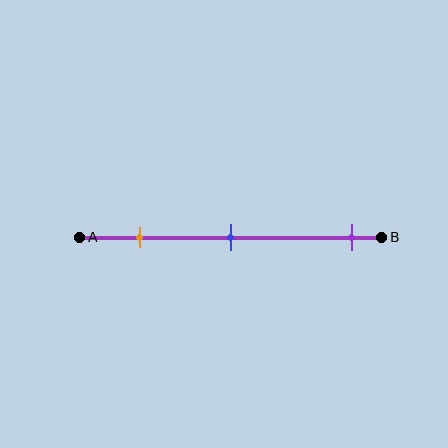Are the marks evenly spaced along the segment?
No, the marks are not evenly spaced.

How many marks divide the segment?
There are 3 marks dividing the segment.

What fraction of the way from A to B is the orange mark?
The orange mark is approximately 20% (0.2) of the way from A to B.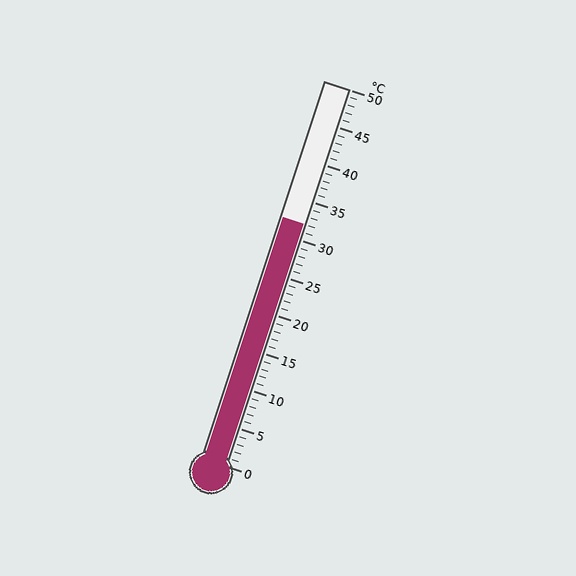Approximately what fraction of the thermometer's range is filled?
The thermometer is filled to approximately 65% of its range.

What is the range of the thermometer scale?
The thermometer scale ranges from 0°C to 50°C.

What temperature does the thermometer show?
The thermometer shows approximately 32°C.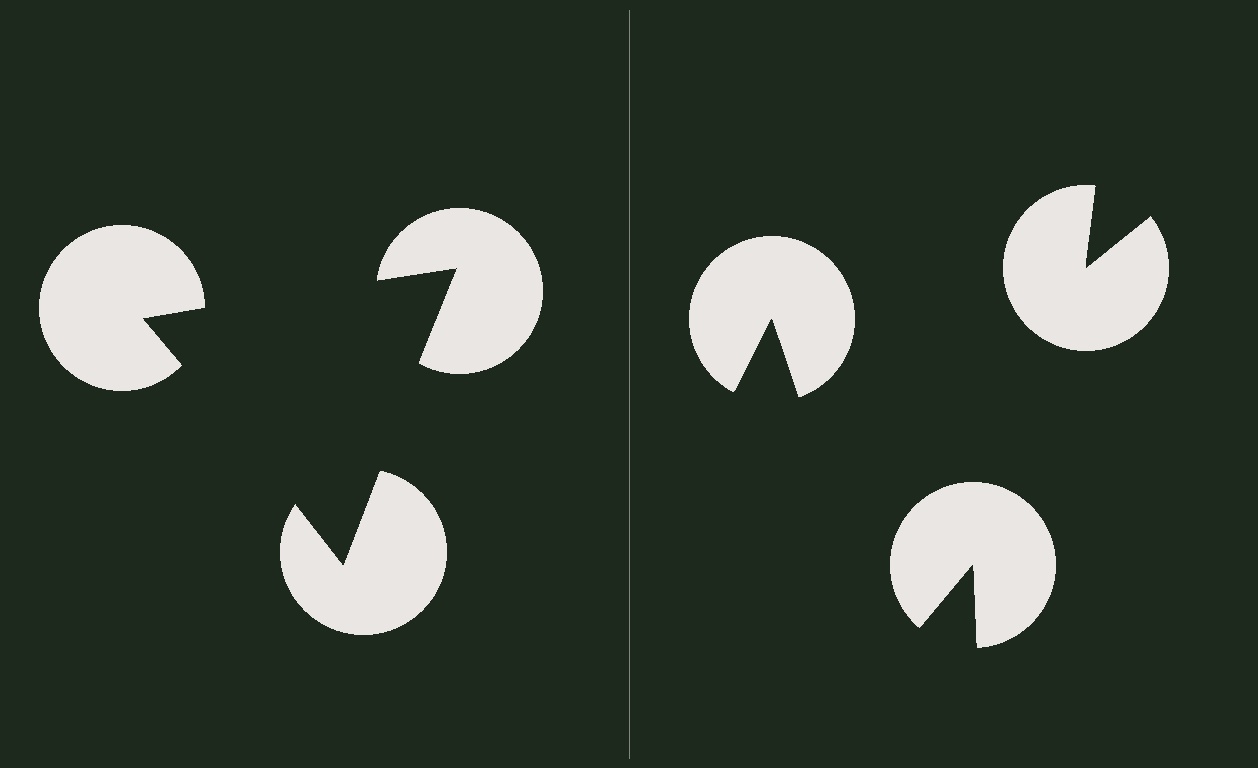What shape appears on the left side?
An illusory triangle.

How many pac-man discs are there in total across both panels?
6 — 3 on each side.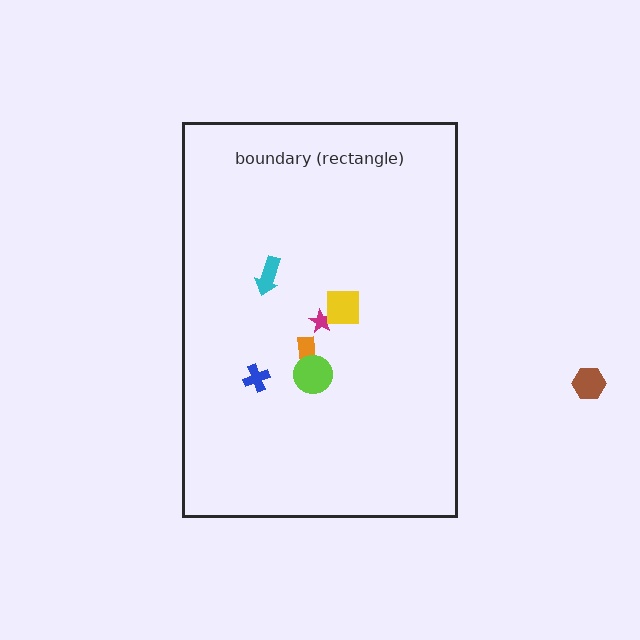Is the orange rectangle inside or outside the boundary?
Inside.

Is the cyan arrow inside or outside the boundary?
Inside.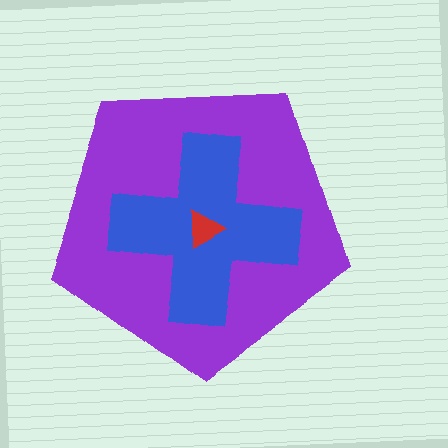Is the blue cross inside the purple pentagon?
Yes.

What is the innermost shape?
The red triangle.